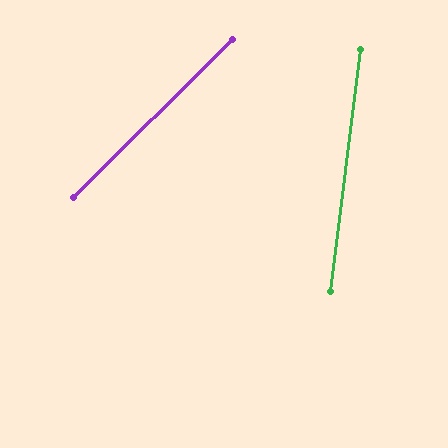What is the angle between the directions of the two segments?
Approximately 38 degrees.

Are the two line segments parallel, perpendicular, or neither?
Neither parallel nor perpendicular — they differ by about 38°.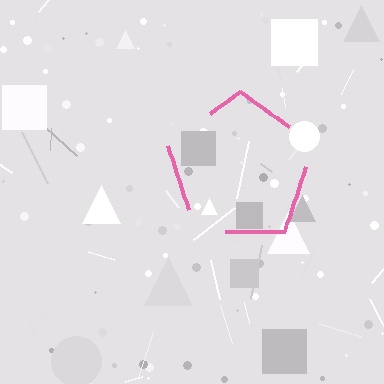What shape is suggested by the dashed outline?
The dashed outline suggests a pentagon.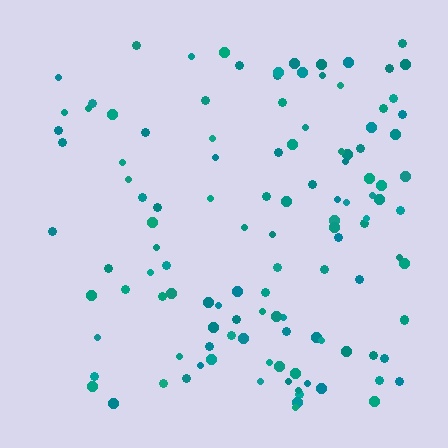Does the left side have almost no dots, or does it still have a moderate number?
Still a moderate number, just noticeably fewer than the right.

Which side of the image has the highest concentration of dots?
The right.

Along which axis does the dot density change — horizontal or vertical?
Horizontal.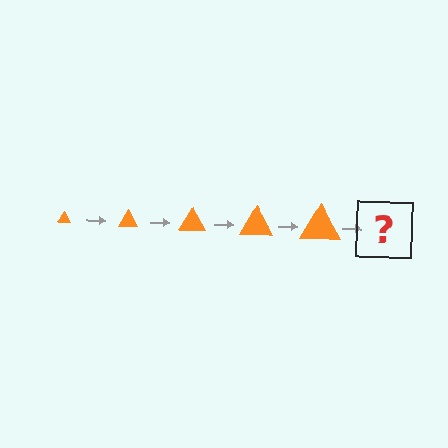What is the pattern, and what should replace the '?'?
The pattern is that the triangle gets progressively larger each step. The '?' should be an orange triangle, larger than the previous one.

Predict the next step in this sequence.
The next step is an orange triangle, larger than the previous one.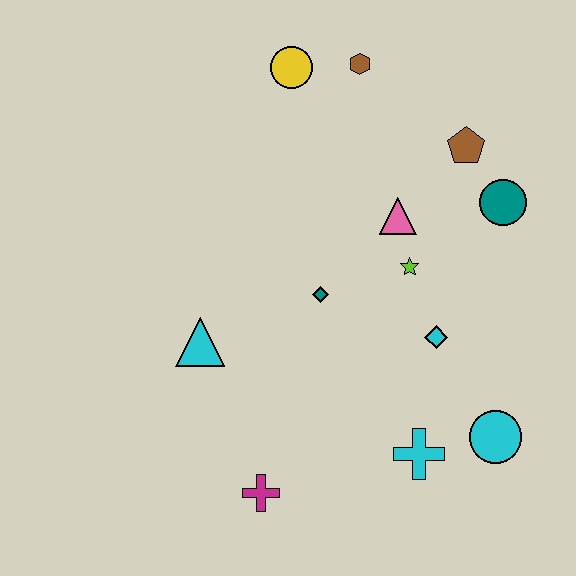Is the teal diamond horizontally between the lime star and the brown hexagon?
No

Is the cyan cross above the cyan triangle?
No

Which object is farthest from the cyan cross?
The yellow circle is farthest from the cyan cross.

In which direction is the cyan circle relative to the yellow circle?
The cyan circle is below the yellow circle.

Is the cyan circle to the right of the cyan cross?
Yes